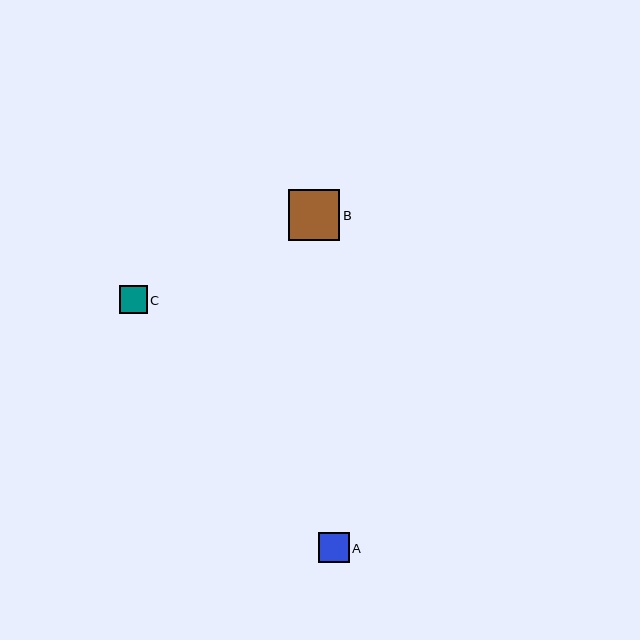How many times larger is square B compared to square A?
Square B is approximately 1.7 times the size of square A.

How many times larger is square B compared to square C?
Square B is approximately 1.8 times the size of square C.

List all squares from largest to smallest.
From largest to smallest: B, A, C.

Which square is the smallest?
Square C is the smallest with a size of approximately 28 pixels.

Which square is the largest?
Square B is the largest with a size of approximately 51 pixels.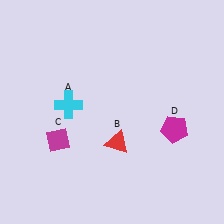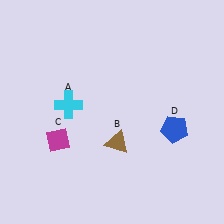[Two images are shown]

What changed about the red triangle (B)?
In Image 1, B is red. In Image 2, it changed to brown.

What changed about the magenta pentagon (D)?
In Image 1, D is magenta. In Image 2, it changed to blue.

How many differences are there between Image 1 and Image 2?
There are 2 differences between the two images.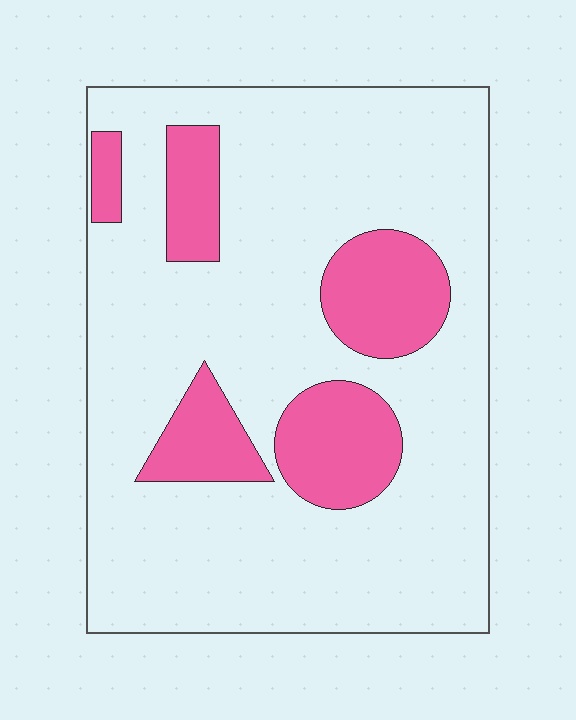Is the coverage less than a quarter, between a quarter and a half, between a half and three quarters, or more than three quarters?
Less than a quarter.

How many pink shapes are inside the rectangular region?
5.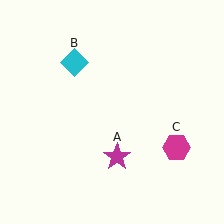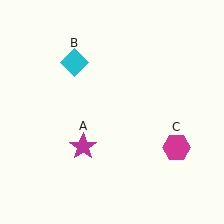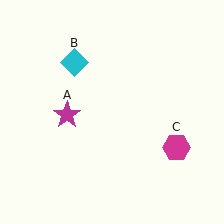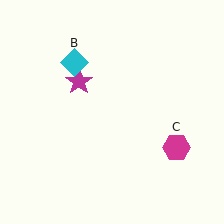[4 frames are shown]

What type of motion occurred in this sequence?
The magenta star (object A) rotated clockwise around the center of the scene.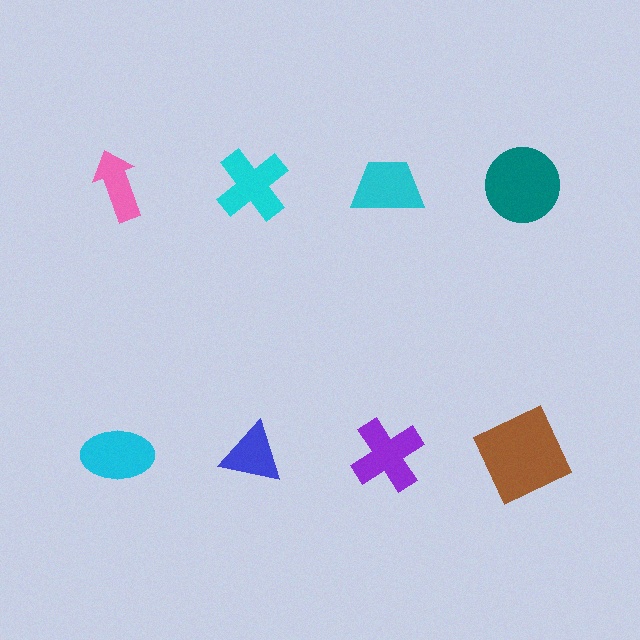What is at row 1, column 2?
A cyan cross.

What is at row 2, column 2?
A blue triangle.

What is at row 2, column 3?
A purple cross.